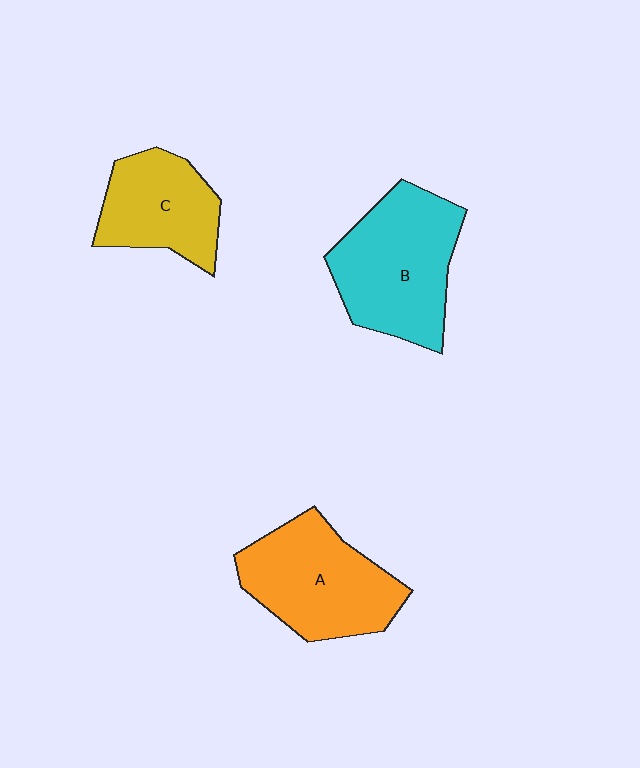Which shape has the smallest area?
Shape C (yellow).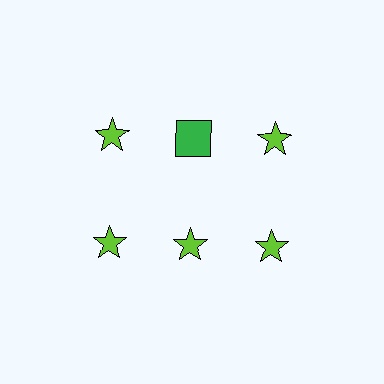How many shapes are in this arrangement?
There are 6 shapes arranged in a grid pattern.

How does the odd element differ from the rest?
It differs in both color (green instead of lime) and shape (square instead of star).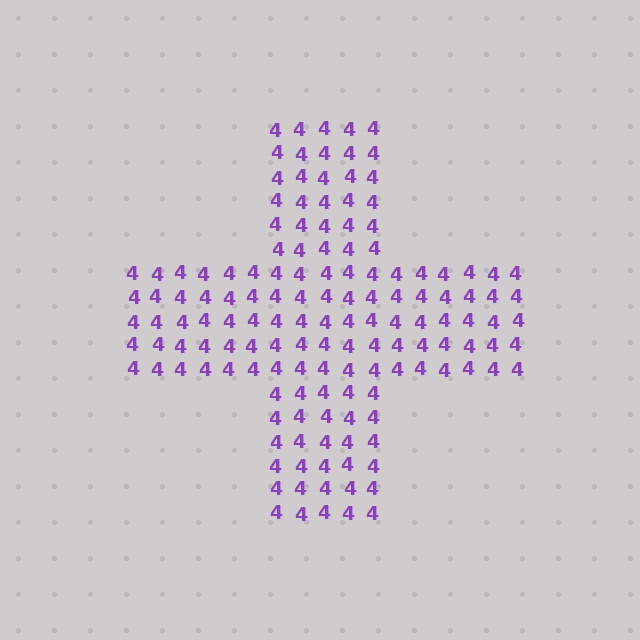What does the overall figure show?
The overall figure shows a cross.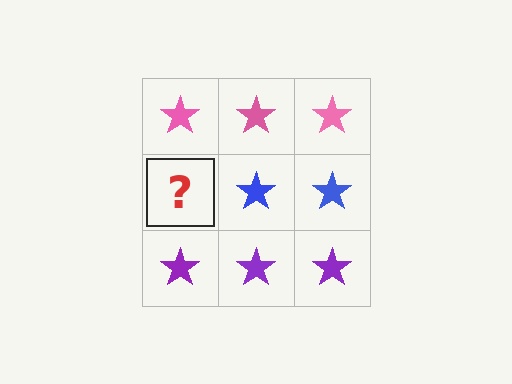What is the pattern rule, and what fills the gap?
The rule is that each row has a consistent color. The gap should be filled with a blue star.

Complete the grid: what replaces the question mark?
The question mark should be replaced with a blue star.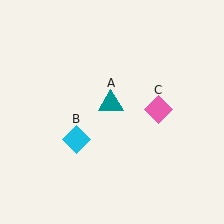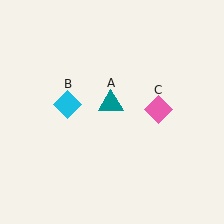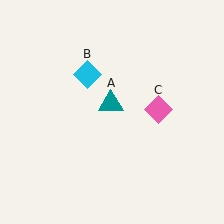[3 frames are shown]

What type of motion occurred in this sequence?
The cyan diamond (object B) rotated clockwise around the center of the scene.